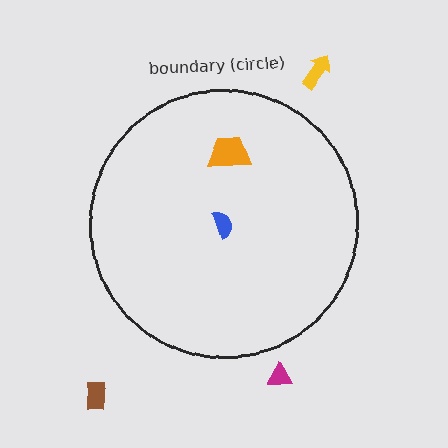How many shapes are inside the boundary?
2 inside, 3 outside.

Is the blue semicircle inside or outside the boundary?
Inside.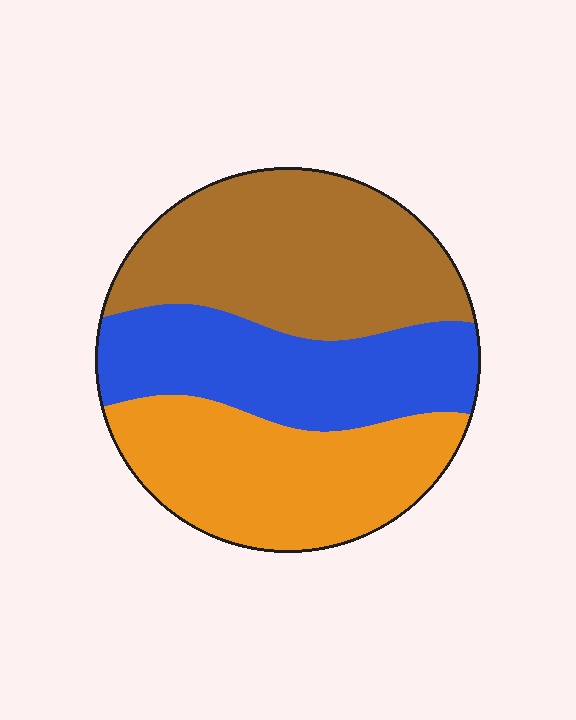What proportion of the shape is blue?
Blue covers 30% of the shape.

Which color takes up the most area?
Brown, at roughly 40%.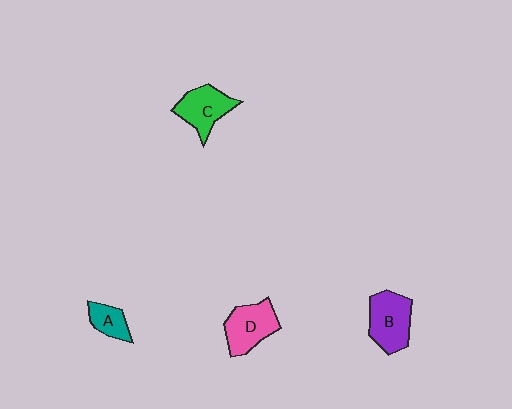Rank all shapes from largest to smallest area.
From largest to smallest: B (purple), D (pink), C (green), A (teal).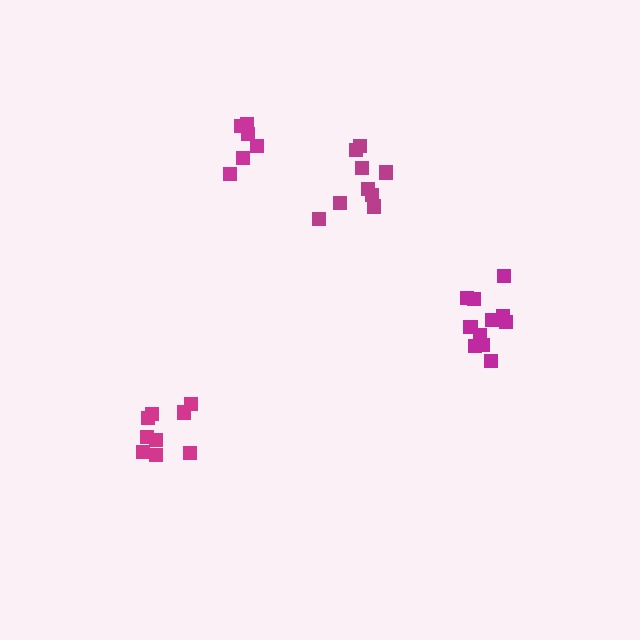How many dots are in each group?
Group 1: 9 dots, Group 2: 11 dots, Group 3: 10 dots, Group 4: 6 dots (36 total).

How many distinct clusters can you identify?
There are 4 distinct clusters.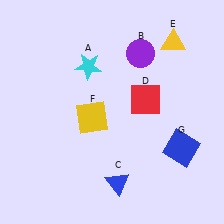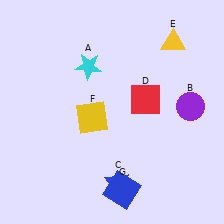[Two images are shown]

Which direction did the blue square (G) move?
The blue square (G) moved left.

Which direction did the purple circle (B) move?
The purple circle (B) moved down.